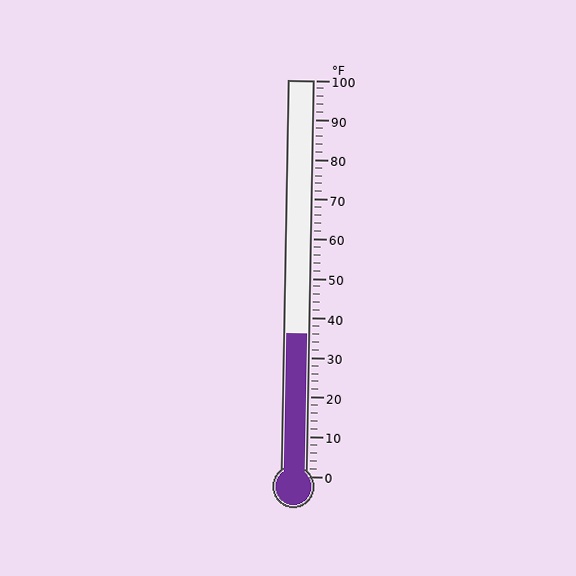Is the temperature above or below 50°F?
The temperature is below 50°F.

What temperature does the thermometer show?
The thermometer shows approximately 36°F.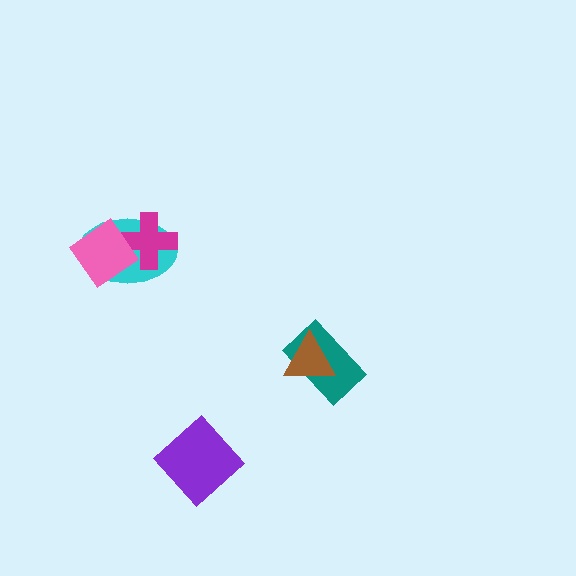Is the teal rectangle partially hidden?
Yes, it is partially covered by another shape.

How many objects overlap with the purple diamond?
0 objects overlap with the purple diamond.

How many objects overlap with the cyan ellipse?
2 objects overlap with the cyan ellipse.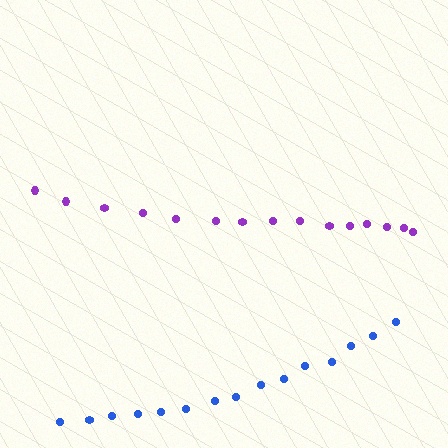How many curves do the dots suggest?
There are 2 distinct paths.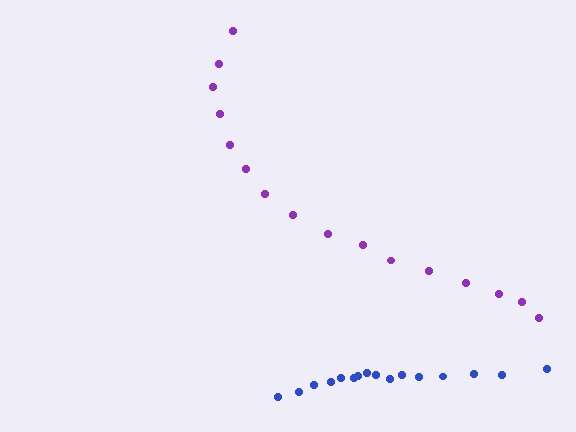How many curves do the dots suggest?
There are 2 distinct paths.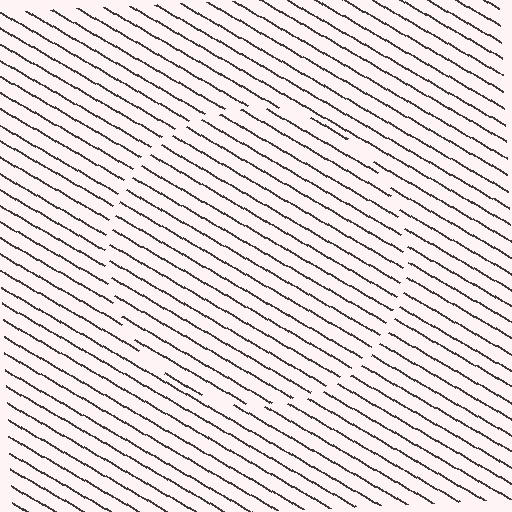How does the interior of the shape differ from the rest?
The interior of the shape contains the same grating, shifted by half a period — the contour is defined by the phase discontinuity where line-ends from the inner and outer gratings abut.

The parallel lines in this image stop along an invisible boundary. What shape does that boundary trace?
An illusory circle. The interior of the shape contains the same grating, shifted by half a period — the contour is defined by the phase discontinuity where line-ends from the inner and outer gratings abut.